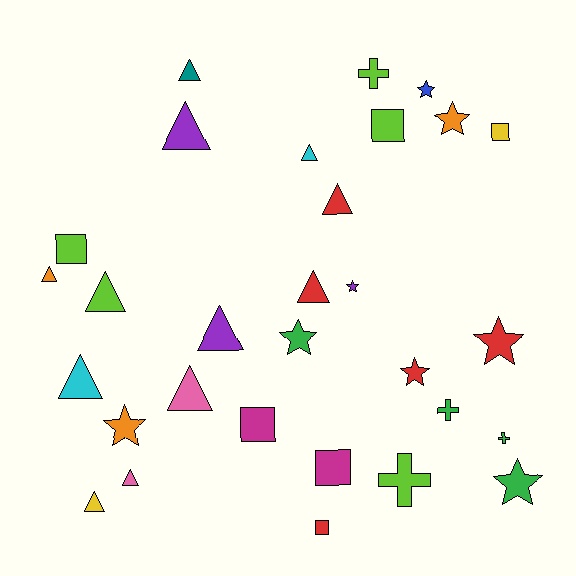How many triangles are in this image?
There are 12 triangles.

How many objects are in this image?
There are 30 objects.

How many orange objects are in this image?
There are 3 orange objects.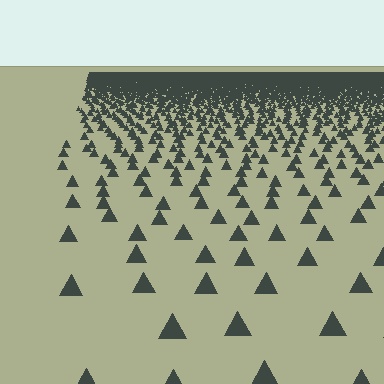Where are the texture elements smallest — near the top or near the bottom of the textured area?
Near the top.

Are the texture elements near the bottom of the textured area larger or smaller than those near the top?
Larger. Near the bottom, elements are closer to the viewer and appear at a bigger on-screen size.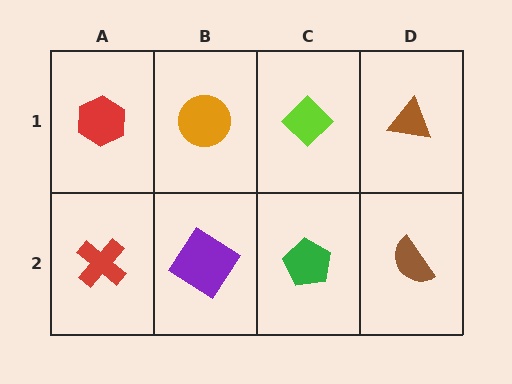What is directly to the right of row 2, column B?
A green pentagon.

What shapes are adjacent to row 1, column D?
A brown semicircle (row 2, column D), a lime diamond (row 1, column C).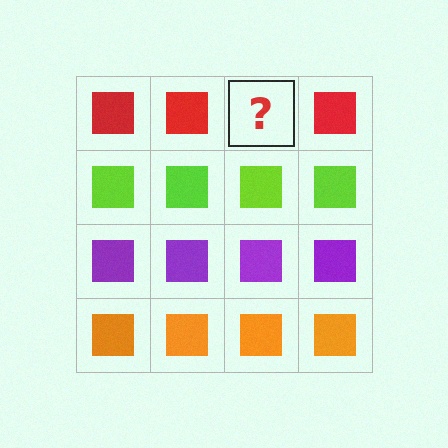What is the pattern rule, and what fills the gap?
The rule is that each row has a consistent color. The gap should be filled with a red square.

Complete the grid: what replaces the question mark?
The question mark should be replaced with a red square.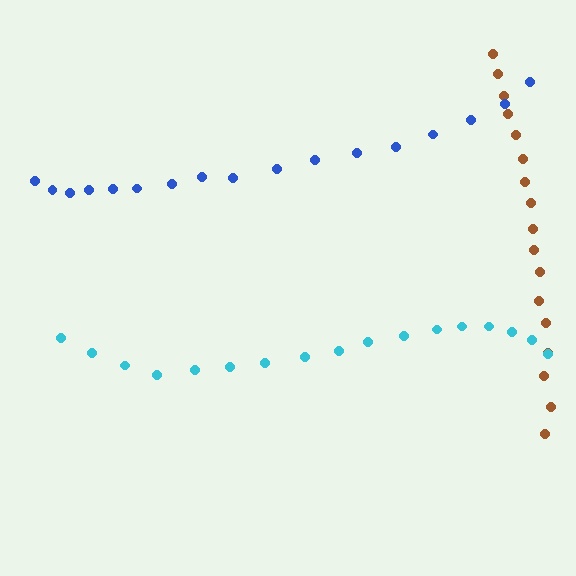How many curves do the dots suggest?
There are 3 distinct paths.